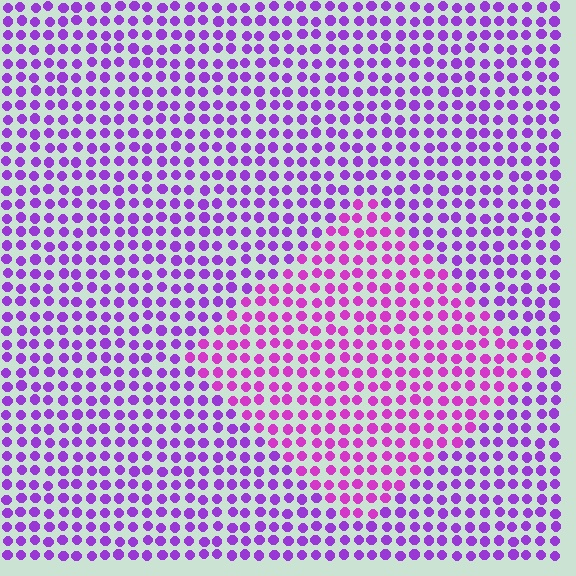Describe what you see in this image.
The image is filled with small purple elements in a uniform arrangement. A diamond-shaped region is visible where the elements are tinted to a slightly different hue, forming a subtle color boundary.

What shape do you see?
I see a diamond.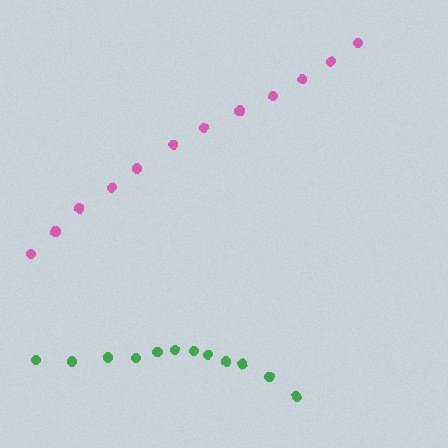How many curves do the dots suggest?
There are 2 distinct paths.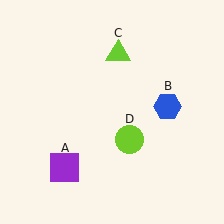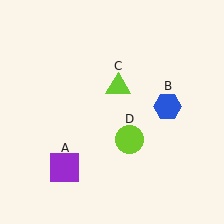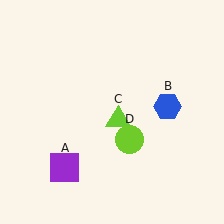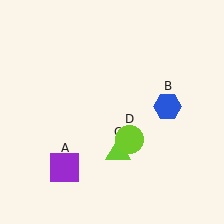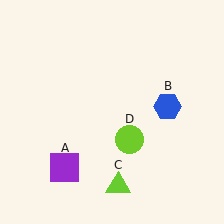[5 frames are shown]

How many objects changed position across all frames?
1 object changed position: lime triangle (object C).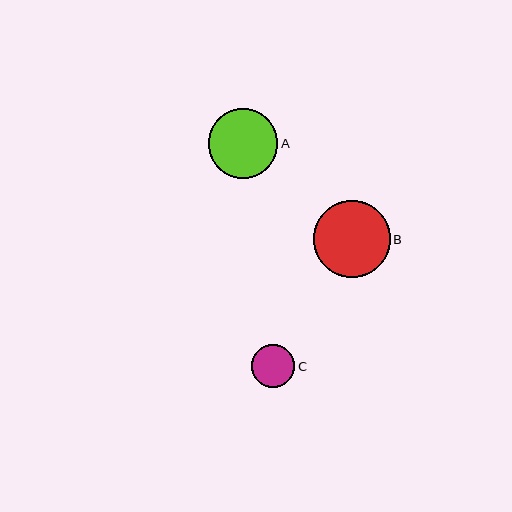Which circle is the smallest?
Circle C is the smallest with a size of approximately 43 pixels.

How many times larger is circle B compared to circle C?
Circle B is approximately 1.8 times the size of circle C.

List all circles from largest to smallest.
From largest to smallest: B, A, C.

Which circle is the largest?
Circle B is the largest with a size of approximately 77 pixels.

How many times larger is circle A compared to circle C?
Circle A is approximately 1.6 times the size of circle C.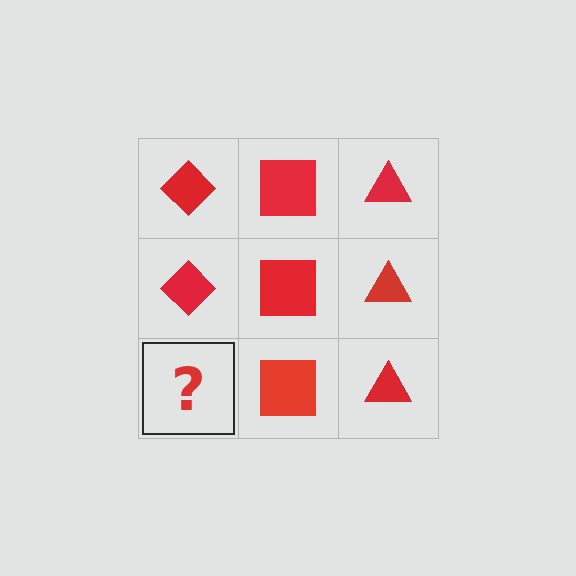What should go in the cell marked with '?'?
The missing cell should contain a red diamond.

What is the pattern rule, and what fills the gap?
The rule is that each column has a consistent shape. The gap should be filled with a red diamond.